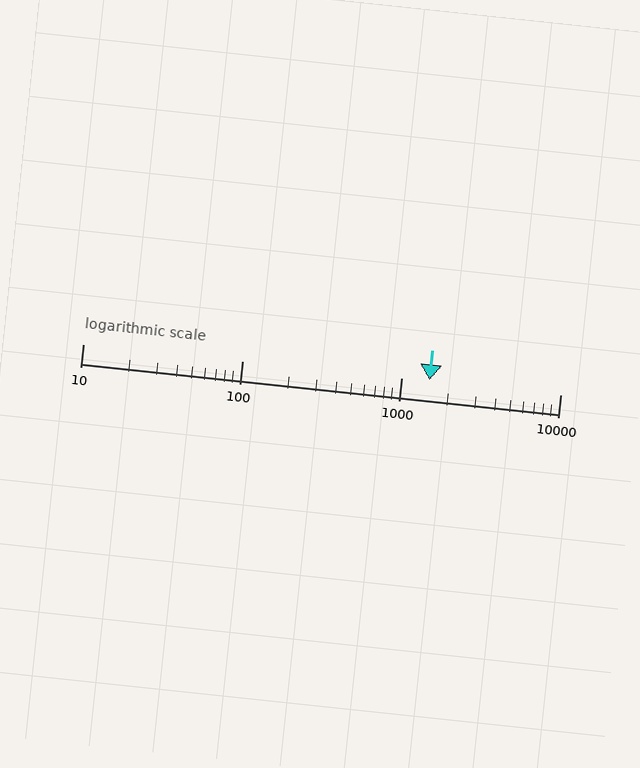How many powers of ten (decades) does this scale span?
The scale spans 3 decades, from 10 to 10000.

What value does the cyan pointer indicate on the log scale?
The pointer indicates approximately 1500.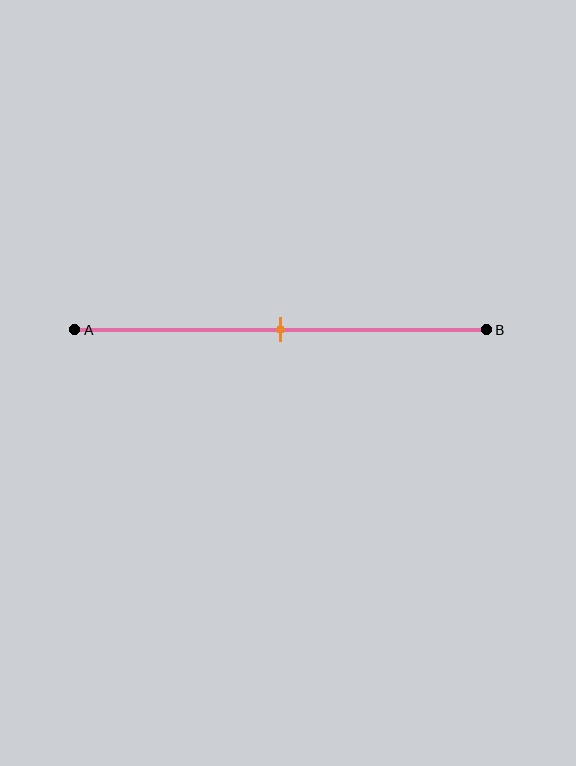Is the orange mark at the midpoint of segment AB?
Yes, the mark is approximately at the midpoint.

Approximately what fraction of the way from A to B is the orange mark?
The orange mark is approximately 50% of the way from A to B.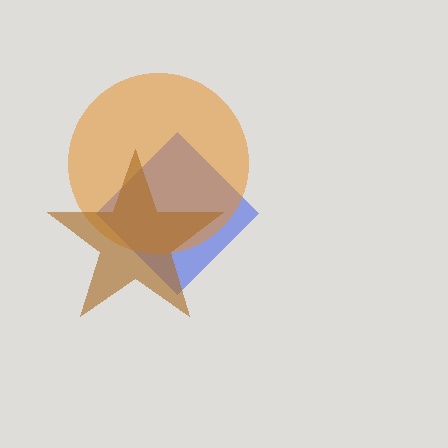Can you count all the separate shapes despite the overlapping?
Yes, there are 3 separate shapes.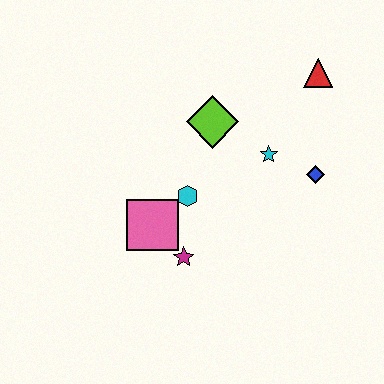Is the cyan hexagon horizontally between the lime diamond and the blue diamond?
No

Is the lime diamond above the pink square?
Yes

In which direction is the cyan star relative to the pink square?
The cyan star is to the right of the pink square.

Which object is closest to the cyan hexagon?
The pink square is closest to the cyan hexagon.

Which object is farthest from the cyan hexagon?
The red triangle is farthest from the cyan hexagon.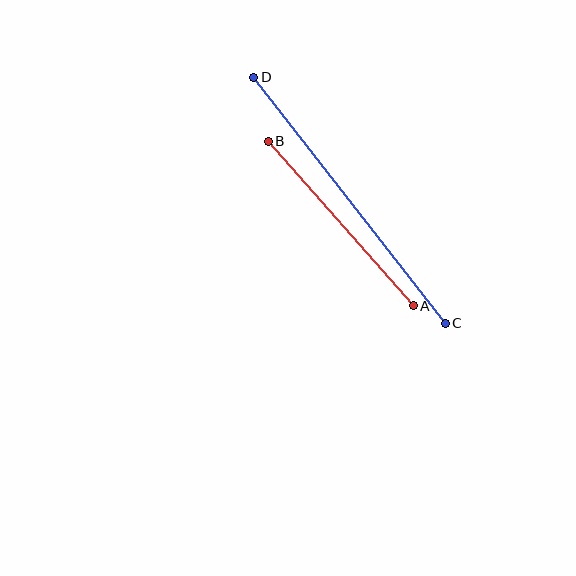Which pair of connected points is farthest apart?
Points C and D are farthest apart.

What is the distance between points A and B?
The distance is approximately 219 pixels.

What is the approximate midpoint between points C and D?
The midpoint is at approximately (350, 200) pixels.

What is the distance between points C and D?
The distance is approximately 312 pixels.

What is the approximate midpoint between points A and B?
The midpoint is at approximately (341, 223) pixels.